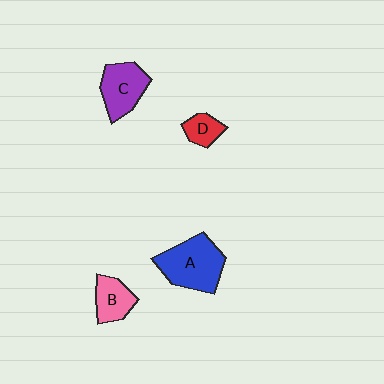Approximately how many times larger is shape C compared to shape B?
Approximately 1.4 times.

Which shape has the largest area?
Shape A (blue).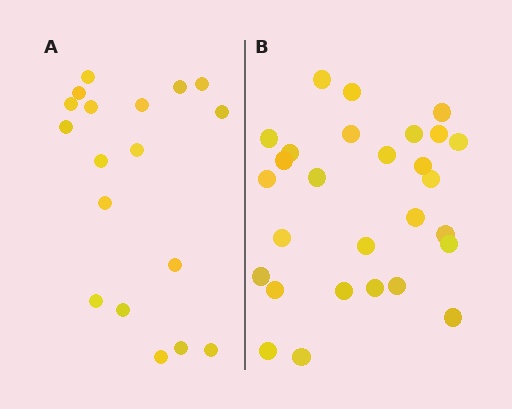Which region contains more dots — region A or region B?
Region B (the right region) has more dots.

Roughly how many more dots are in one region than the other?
Region B has roughly 10 or so more dots than region A.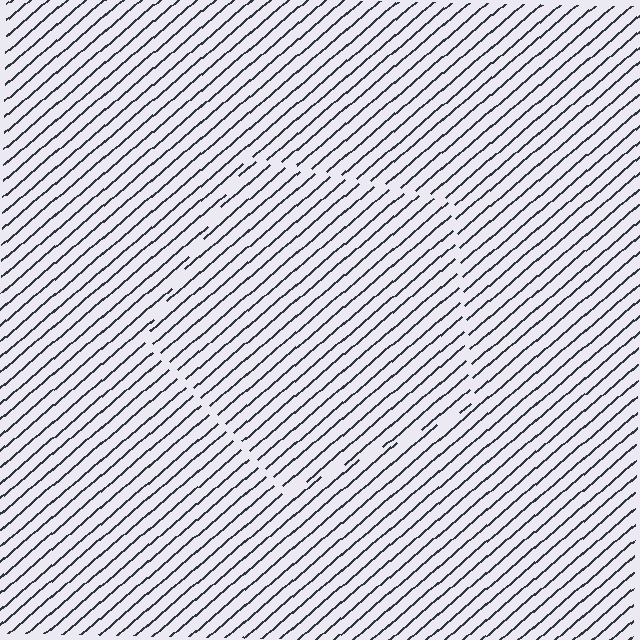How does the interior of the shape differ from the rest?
The interior of the shape contains the same grating, shifted by half a period — the contour is defined by the phase discontinuity where line-ends from the inner and outer gratings abut.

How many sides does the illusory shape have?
5 sides — the line-ends trace a pentagon.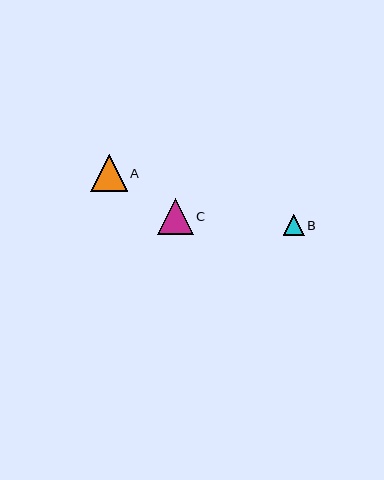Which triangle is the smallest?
Triangle B is the smallest with a size of approximately 21 pixels.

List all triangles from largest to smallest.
From largest to smallest: A, C, B.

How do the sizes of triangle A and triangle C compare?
Triangle A and triangle C are approximately the same size.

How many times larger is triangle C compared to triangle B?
Triangle C is approximately 1.7 times the size of triangle B.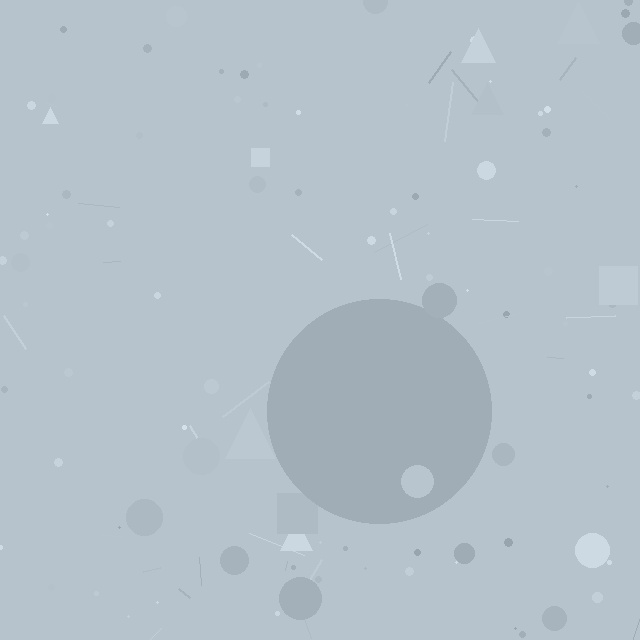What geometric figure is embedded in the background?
A circle is embedded in the background.